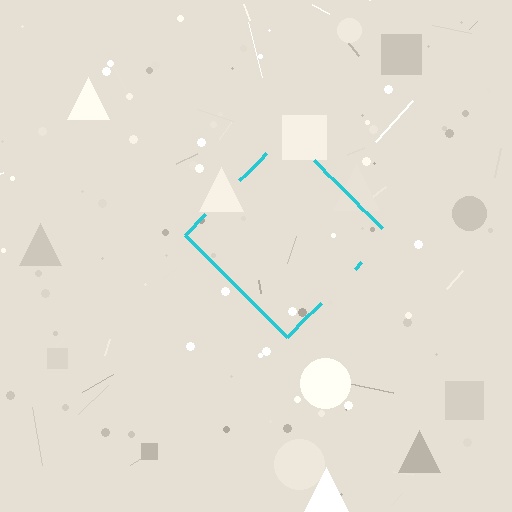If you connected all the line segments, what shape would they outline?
They would outline a diamond.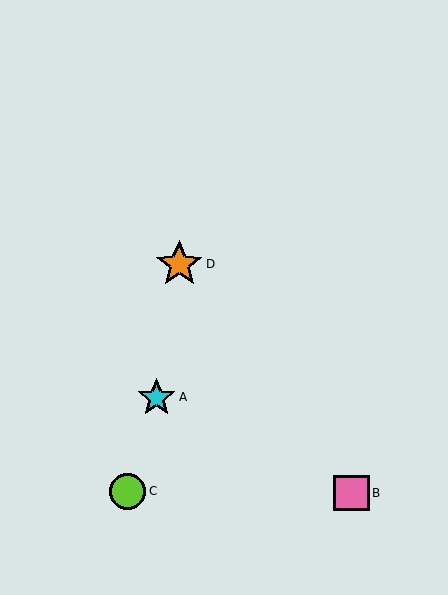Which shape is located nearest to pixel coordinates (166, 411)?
The cyan star (labeled A) at (157, 397) is nearest to that location.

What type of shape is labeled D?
Shape D is an orange star.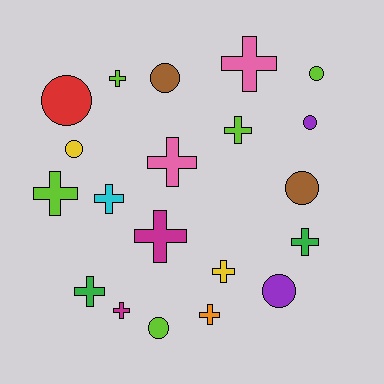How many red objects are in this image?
There is 1 red object.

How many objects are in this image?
There are 20 objects.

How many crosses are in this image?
There are 12 crosses.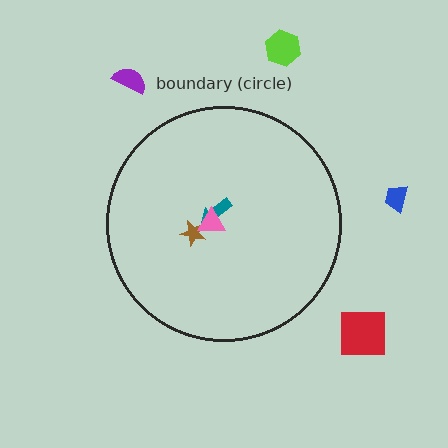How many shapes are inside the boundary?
3 inside, 4 outside.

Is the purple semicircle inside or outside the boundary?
Outside.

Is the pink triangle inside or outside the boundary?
Inside.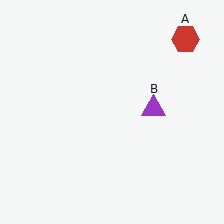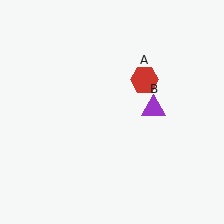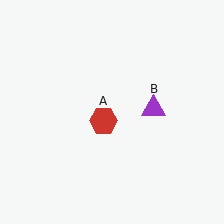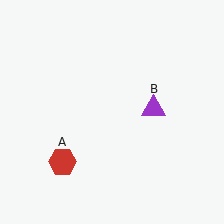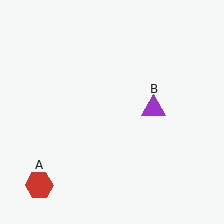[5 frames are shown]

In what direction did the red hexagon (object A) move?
The red hexagon (object A) moved down and to the left.